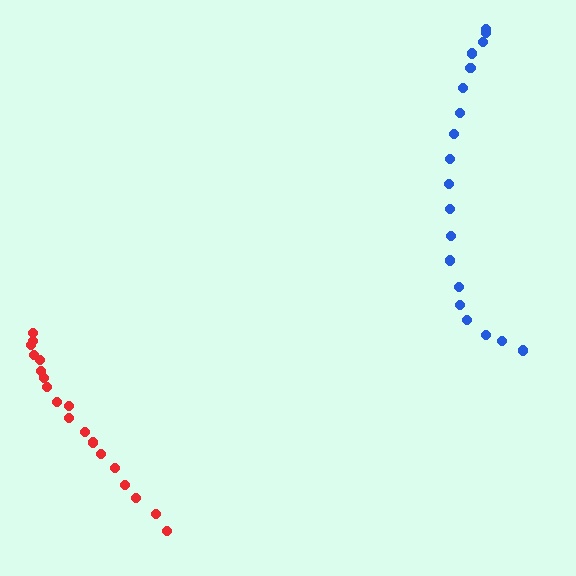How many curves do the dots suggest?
There are 2 distinct paths.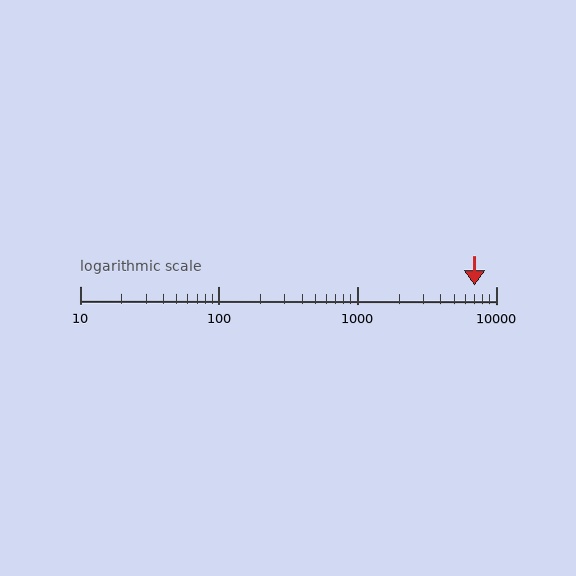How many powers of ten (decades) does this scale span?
The scale spans 3 decades, from 10 to 10000.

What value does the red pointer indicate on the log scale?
The pointer indicates approximately 7000.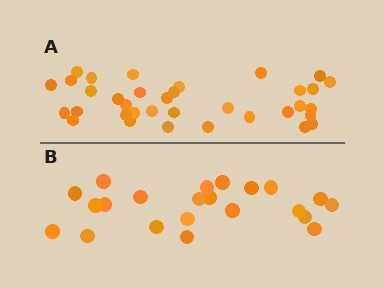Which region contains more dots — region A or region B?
Region A (the top region) has more dots.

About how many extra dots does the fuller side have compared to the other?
Region A has approximately 15 more dots than region B.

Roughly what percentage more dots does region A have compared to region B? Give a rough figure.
About 60% more.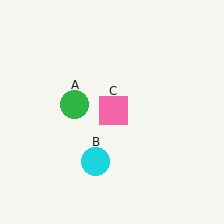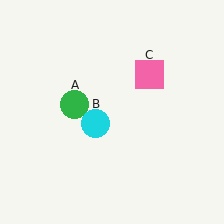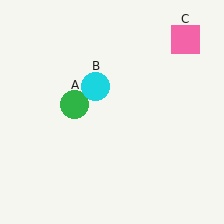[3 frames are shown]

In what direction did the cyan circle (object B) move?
The cyan circle (object B) moved up.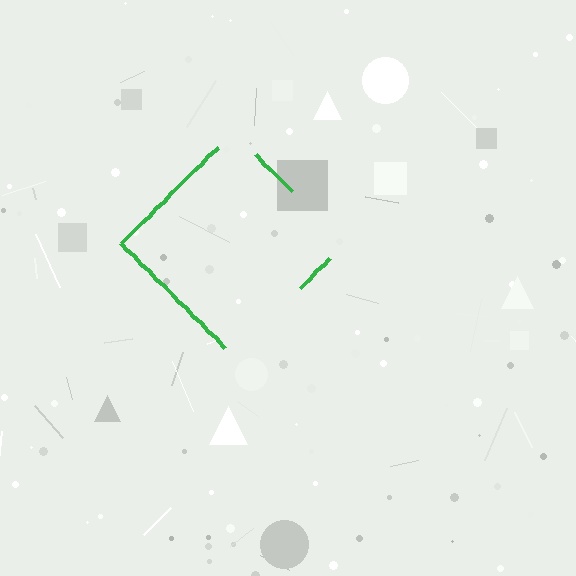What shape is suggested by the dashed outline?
The dashed outline suggests a diamond.